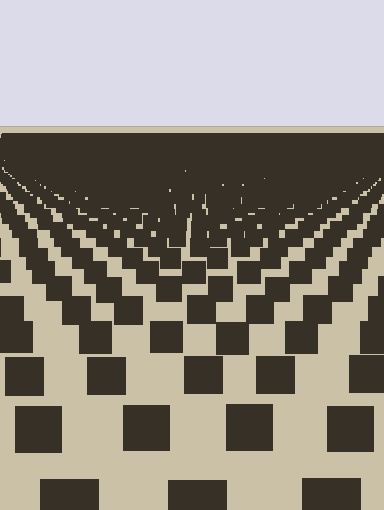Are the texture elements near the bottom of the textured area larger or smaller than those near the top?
Larger. Near the bottom, elements are closer to the viewer and appear at a bigger on-screen size.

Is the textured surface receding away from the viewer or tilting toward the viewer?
The surface is receding away from the viewer. Texture elements get smaller and denser toward the top.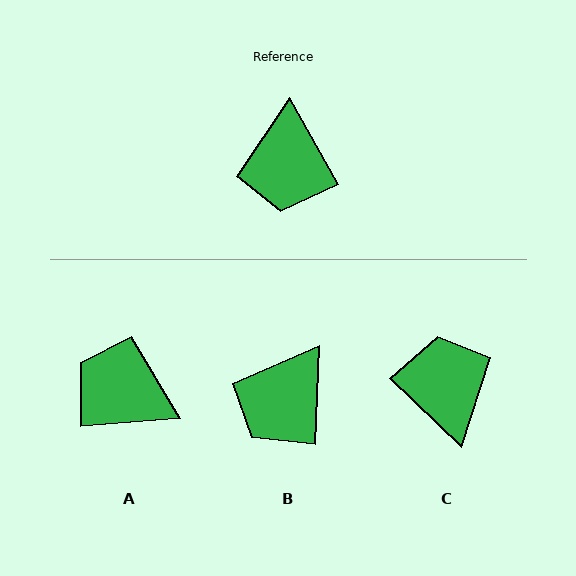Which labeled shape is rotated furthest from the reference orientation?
C, about 163 degrees away.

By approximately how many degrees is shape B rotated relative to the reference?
Approximately 32 degrees clockwise.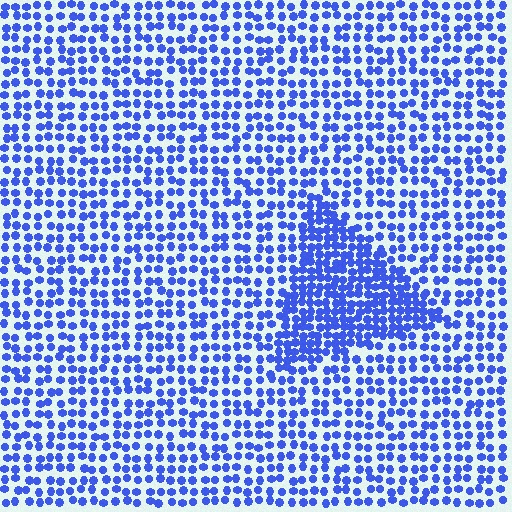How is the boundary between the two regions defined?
The boundary is defined by a change in element density (approximately 1.9x ratio). All elements are the same color, size, and shape.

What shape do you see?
I see a triangle.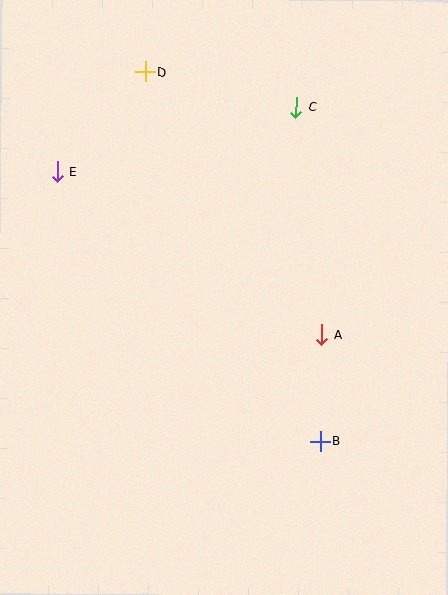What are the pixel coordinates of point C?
Point C is at (296, 107).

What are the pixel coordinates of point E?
Point E is at (57, 171).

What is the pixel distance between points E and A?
The distance between E and A is 310 pixels.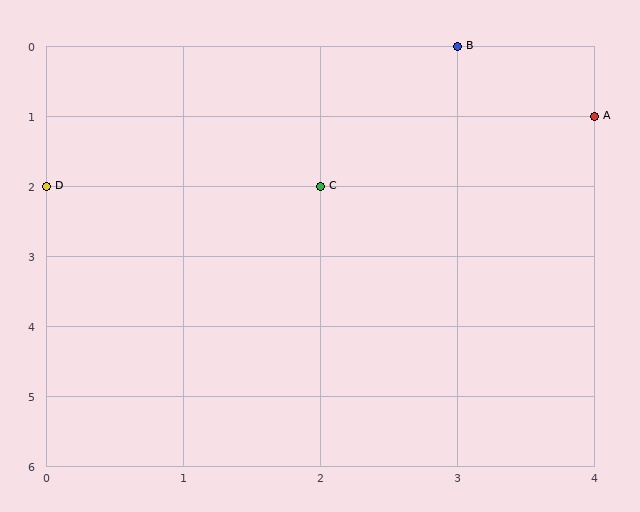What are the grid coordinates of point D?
Point D is at grid coordinates (0, 2).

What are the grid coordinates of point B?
Point B is at grid coordinates (3, 0).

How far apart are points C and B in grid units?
Points C and B are 1 column and 2 rows apart (about 2.2 grid units diagonally).